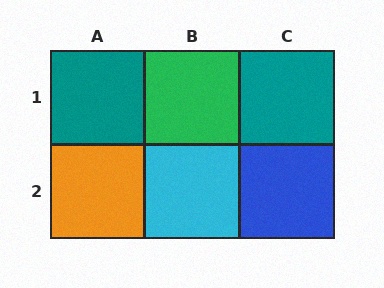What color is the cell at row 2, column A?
Orange.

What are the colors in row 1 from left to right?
Teal, green, teal.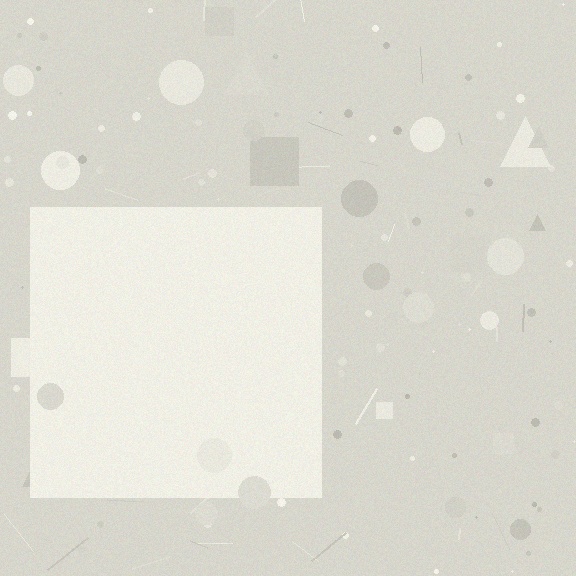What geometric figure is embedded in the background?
A square is embedded in the background.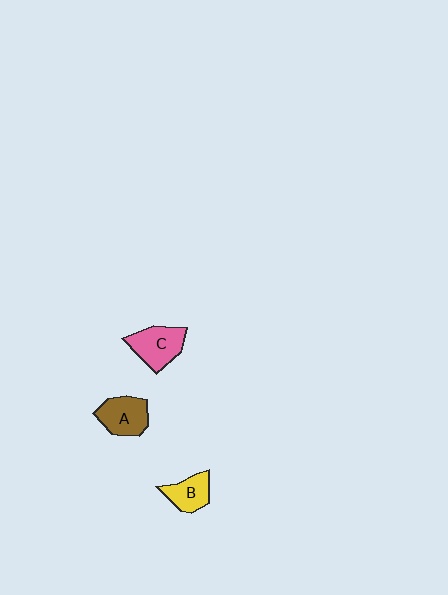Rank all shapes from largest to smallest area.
From largest to smallest: C (pink), A (brown), B (yellow).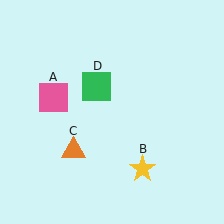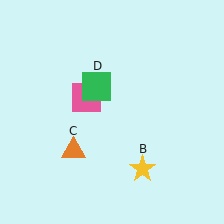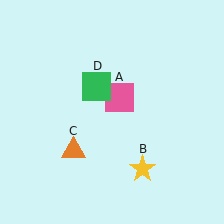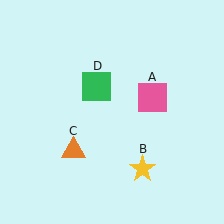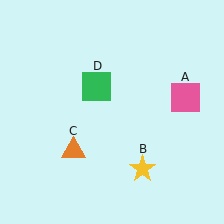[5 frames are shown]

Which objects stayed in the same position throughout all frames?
Yellow star (object B) and orange triangle (object C) and green square (object D) remained stationary.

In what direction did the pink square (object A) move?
The pink square (object A) moved right.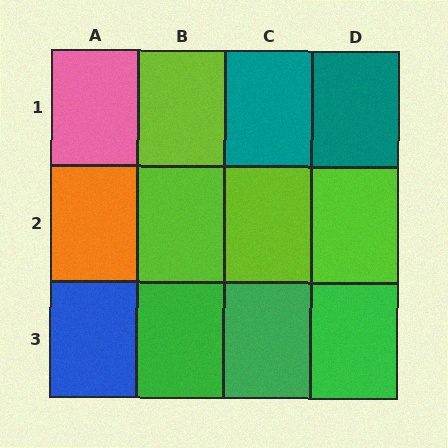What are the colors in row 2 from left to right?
Orange, lime, lime, lime.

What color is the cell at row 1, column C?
Teal.